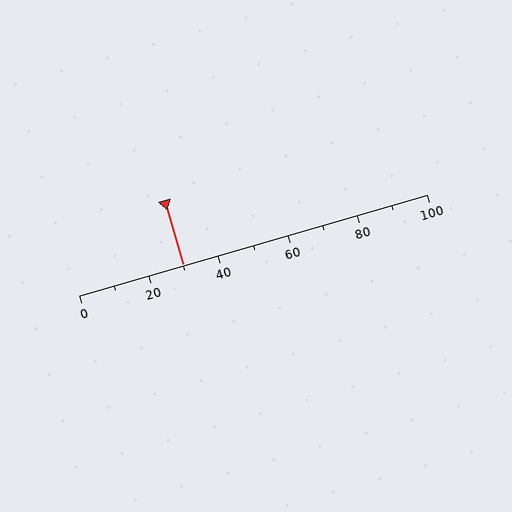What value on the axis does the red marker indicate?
The marker indicates approximately 30.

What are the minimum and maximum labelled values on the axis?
The axis runs from 0 to 100.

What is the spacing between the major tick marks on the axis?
The major ticks are spaced 20 apart.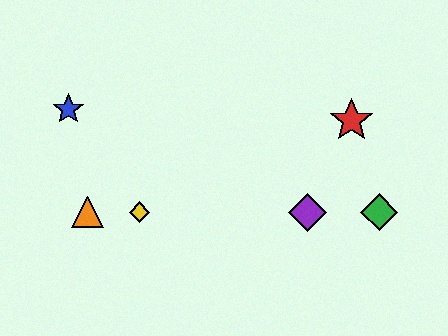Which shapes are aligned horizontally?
The green diamond, the yellow diamond, the purple diamond, the orange triangle are aligned horizontally.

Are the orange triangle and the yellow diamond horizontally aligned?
Yes, both are at y≈212.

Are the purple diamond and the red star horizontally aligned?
No, the purple diamond is at y≈212 and the red star is at y≈120.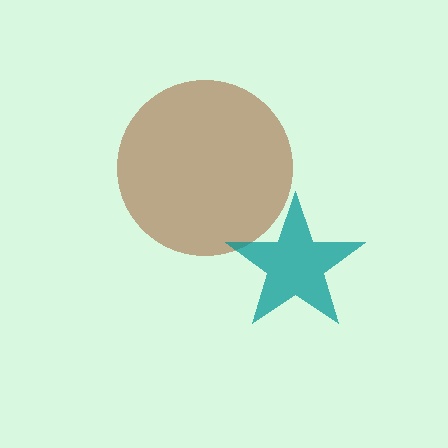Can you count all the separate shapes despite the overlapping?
Yes, there are 2 separate shapes.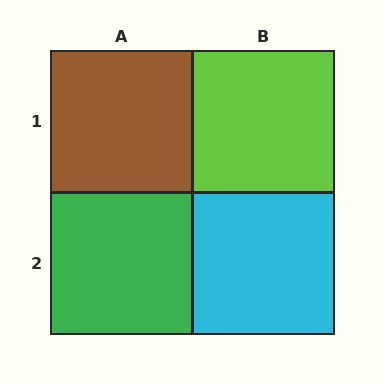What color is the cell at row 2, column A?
Green.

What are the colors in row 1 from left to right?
Brown, lime.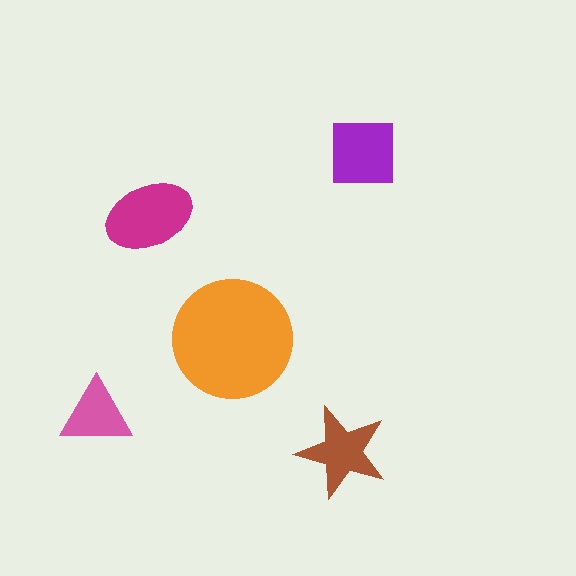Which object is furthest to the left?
The pink triangle is leftmost.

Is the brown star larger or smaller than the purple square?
Smaller.